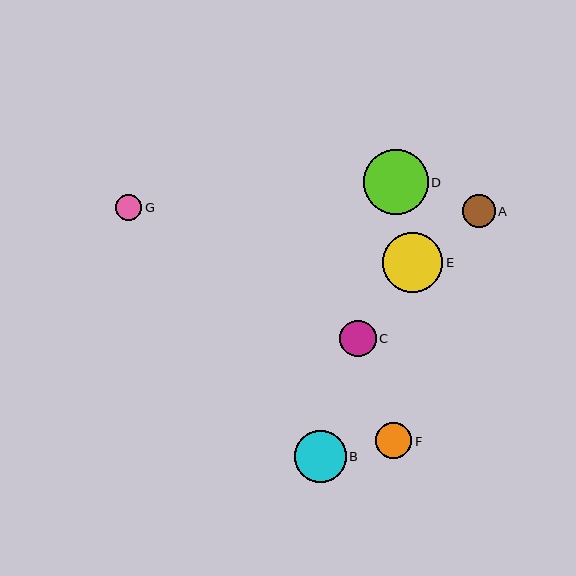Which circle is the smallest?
Circle G is the smallest with a size of approximately 26 pixels.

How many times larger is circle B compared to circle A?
Circle B is approximately 1.6 times the size of circle A.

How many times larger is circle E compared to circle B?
Circle E is approximately 1.2 times the size of circle B.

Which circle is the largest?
Circle D is the largest with a size of approximately 65 pixels.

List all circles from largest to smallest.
From largest to smallest: D, E, B, C, F, A, G.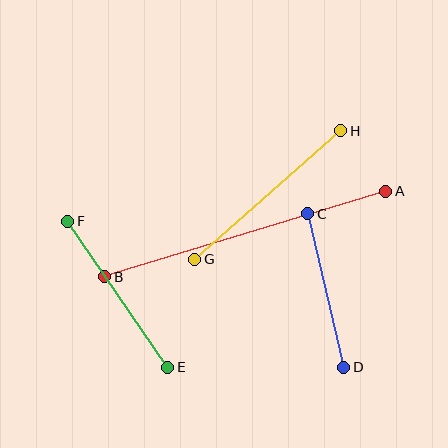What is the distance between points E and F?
The distance is approximately 176 pixels.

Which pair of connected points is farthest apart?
Points A and B are farthest apart.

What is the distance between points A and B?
The distance is approximately 294 pixels.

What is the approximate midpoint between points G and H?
The midpoint is at approximately (268, 195) pixels.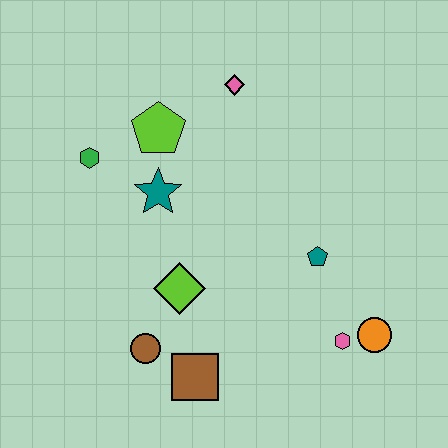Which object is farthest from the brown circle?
The pink diamond is farthest from the brown circle.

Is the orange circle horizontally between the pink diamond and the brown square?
No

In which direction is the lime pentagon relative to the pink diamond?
The lime pentagon is to the left of the pink diamond.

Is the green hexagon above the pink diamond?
No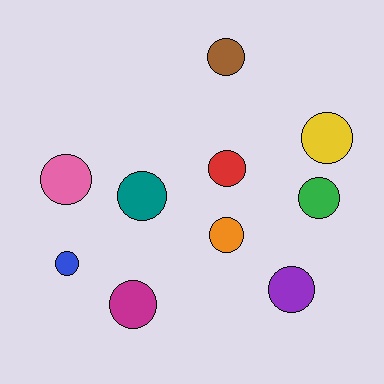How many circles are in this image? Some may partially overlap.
There are 10 circles.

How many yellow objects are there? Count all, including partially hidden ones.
There is 1 yellow object.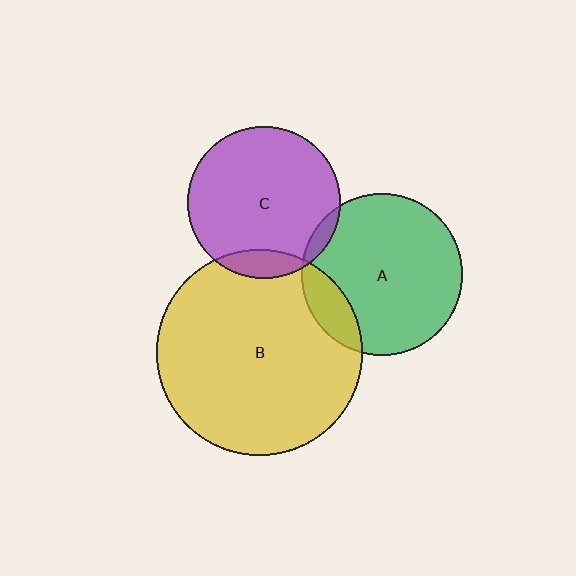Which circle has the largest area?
Circle B (yellow).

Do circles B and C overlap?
Yes.